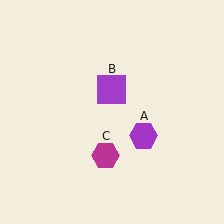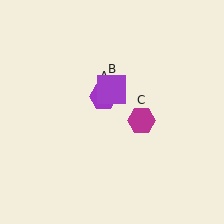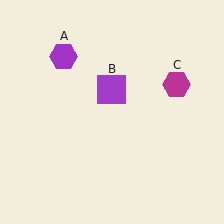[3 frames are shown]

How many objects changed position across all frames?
2 objects changed position: purple hexagon (object A), magenta hexagon (object C).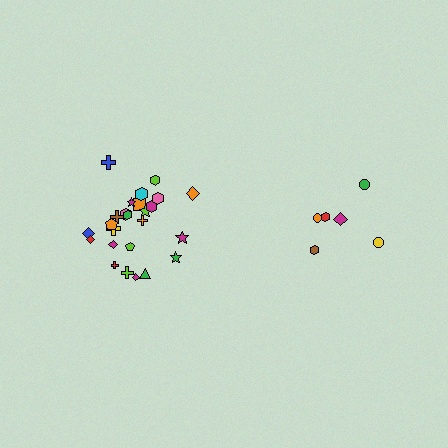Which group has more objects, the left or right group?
The left group.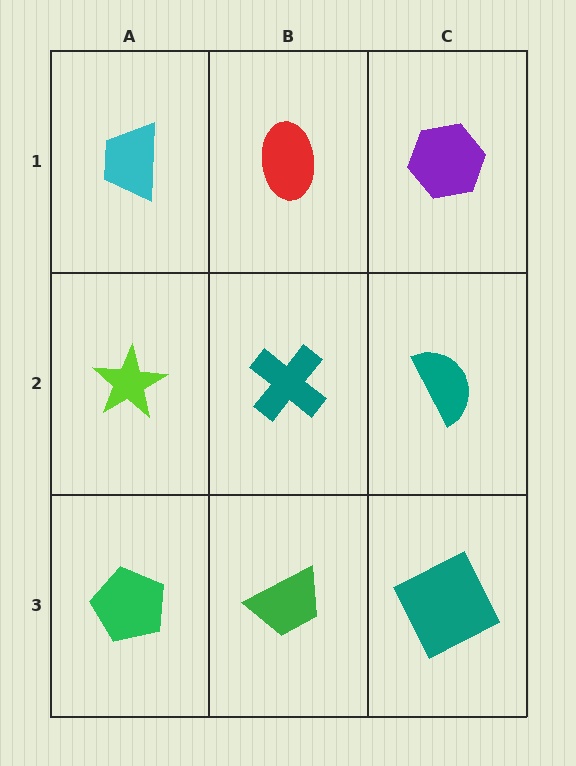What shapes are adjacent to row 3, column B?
A teal cross (row 2, column B), a green pentagon (row 3, column A), a teal square (row 3, column C).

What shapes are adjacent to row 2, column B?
A red ellipse (row 1, column B), a green trapezoid (row 3, column B), a lime star (row 2, column A), a teal semicircle (row 2, column C).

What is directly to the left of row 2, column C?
A teal cross.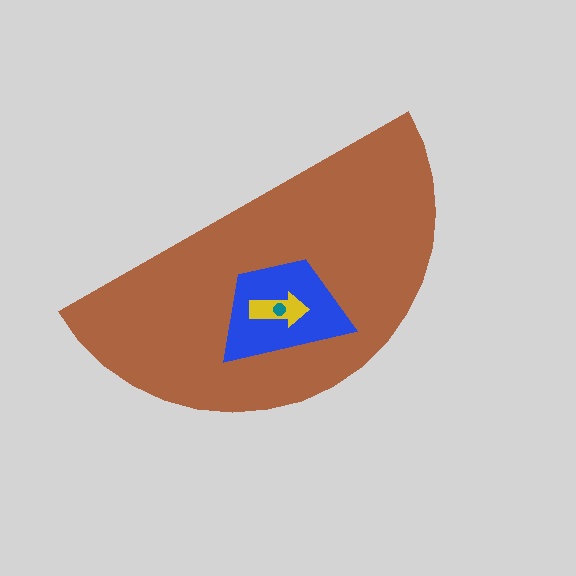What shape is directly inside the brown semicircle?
The blue trapezoid.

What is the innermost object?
The teal circle.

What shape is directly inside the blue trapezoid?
The yellow arrow.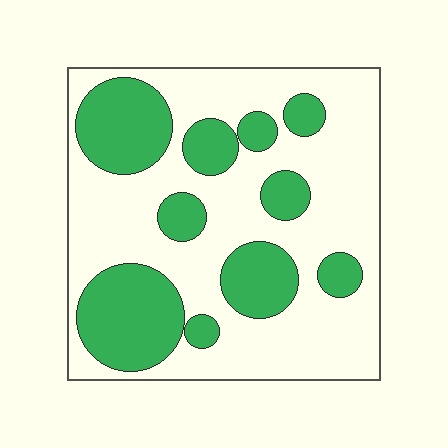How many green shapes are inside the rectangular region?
10.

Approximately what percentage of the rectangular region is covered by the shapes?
Approximately 35%.